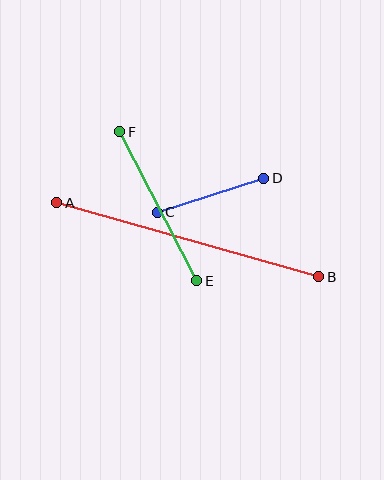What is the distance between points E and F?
The distance is approximately 167 pixels.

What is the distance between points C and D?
The distance is approximately 112 pixels.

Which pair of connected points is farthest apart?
Points A and B are farthest apart.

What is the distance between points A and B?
The distance is approximately 272 pixels.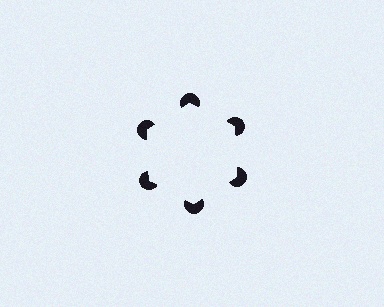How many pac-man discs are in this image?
There are 6 — one at each vertex of the illusory hexagon.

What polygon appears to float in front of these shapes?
An illusory hexagon — its edges are inferred from the aligned wedge cuts in the pac-man discs, not physically drawn.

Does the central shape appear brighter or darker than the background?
It typically appears slightly brighter than the background, even though no actual brightness change is drawn.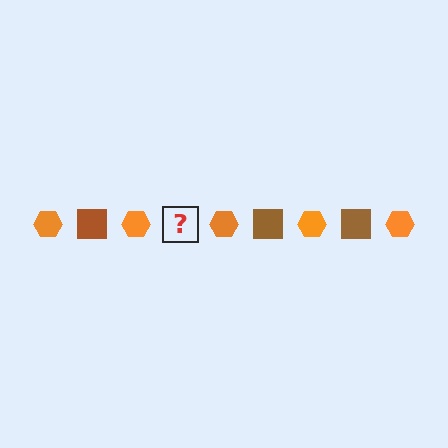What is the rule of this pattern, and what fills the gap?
The rule is that the pattern alternates between orange hexagon and brown square. The gap should be filled with a brown square.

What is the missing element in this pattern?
The missing element is a brown square.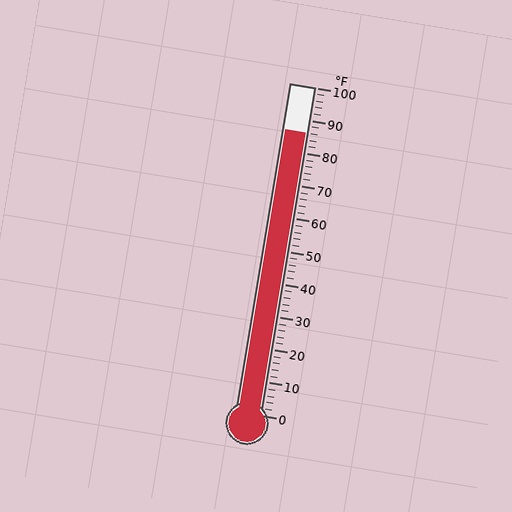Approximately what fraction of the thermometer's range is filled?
The thermometer is filled to approximately 85% of its range.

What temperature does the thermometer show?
The thermometer shows approximately 86°F.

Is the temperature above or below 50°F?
The temperature is above 50°F.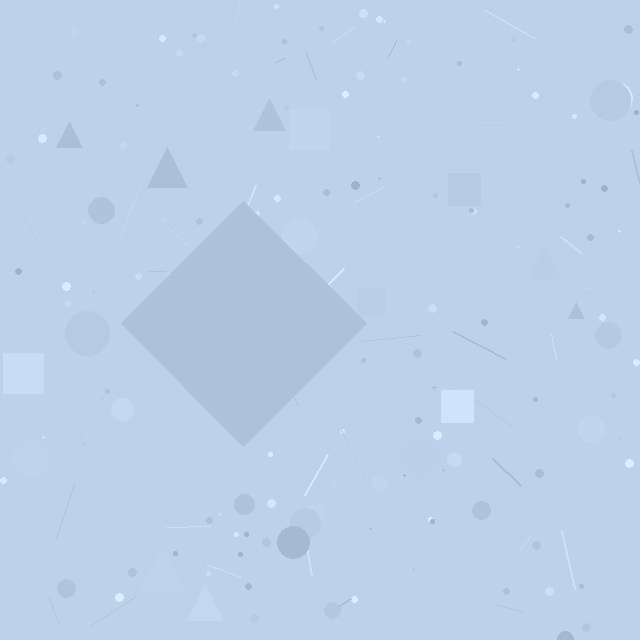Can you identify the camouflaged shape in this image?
The camouflaged shape is a diamond.